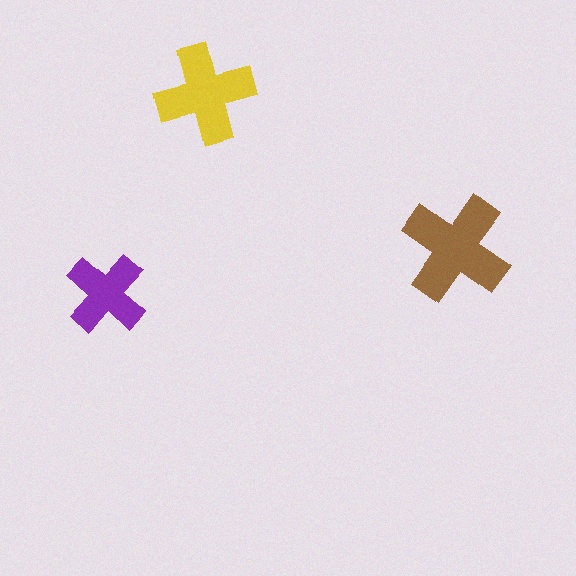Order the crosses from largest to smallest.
the brown one, the yellow one, the purple one.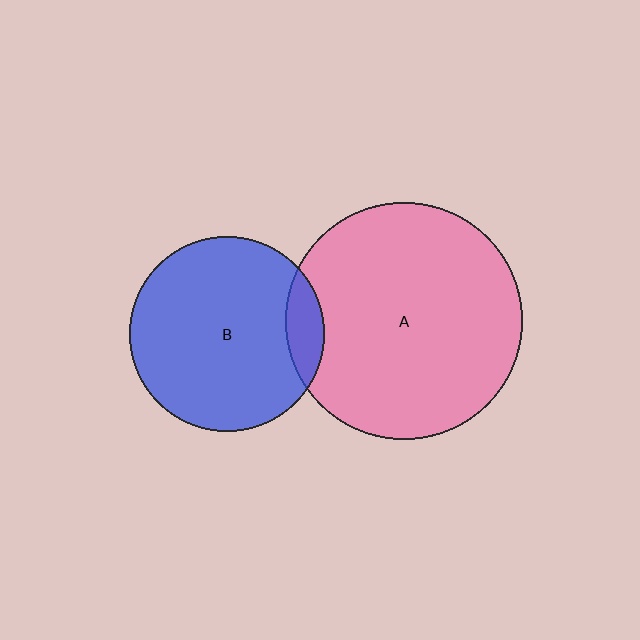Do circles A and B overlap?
Yes.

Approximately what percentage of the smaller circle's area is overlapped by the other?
Approximately 10%.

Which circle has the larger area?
Circle A (pink).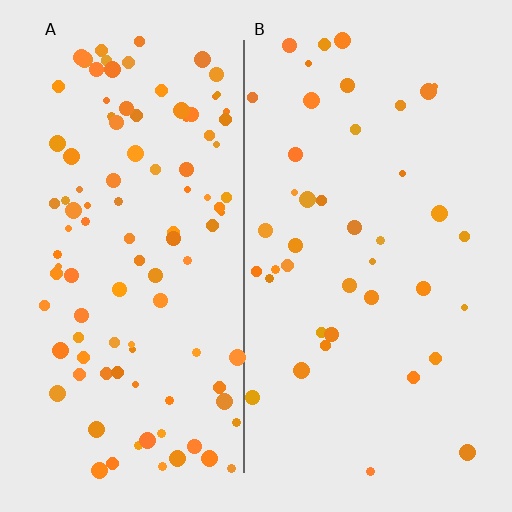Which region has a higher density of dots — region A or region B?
A (the left).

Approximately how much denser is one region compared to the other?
Approximately 2.5× — region A over region B.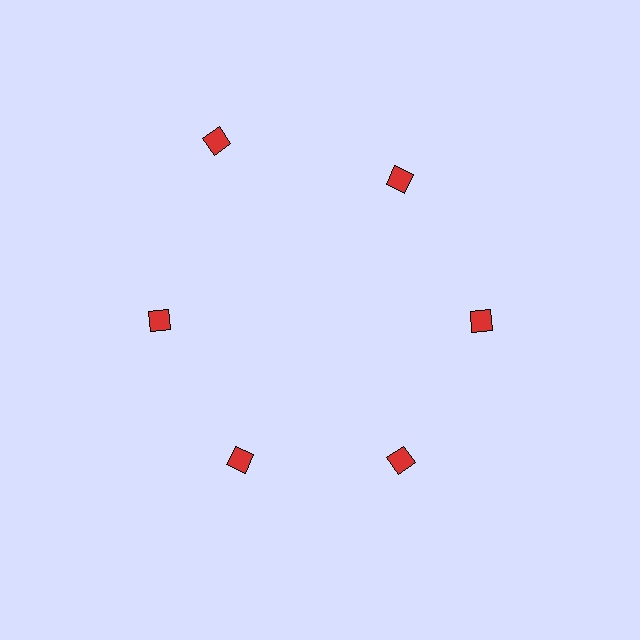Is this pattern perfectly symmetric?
No. The 6 red diamonds are arranged in a ring, but one element near the 11 o'clock position is pushed outward from the center, breaking the 6-fold rotational symmetry.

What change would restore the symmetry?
The symmetry would be restored by moving it inward, back onto the ring so that all 6 diamonds sit at equal angles and equal distance from the center.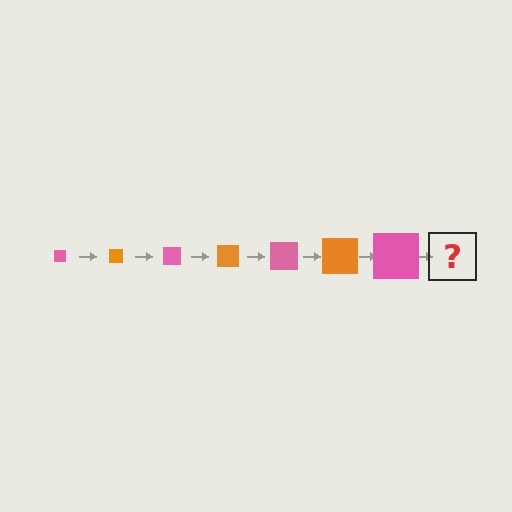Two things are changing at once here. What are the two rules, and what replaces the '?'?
The two rules are that the square grows larger each step and the color cycles through pink and orange. The '?' should be an orange square, larger than the previous one.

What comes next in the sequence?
The next element should be an orange square, larger than the previous one.